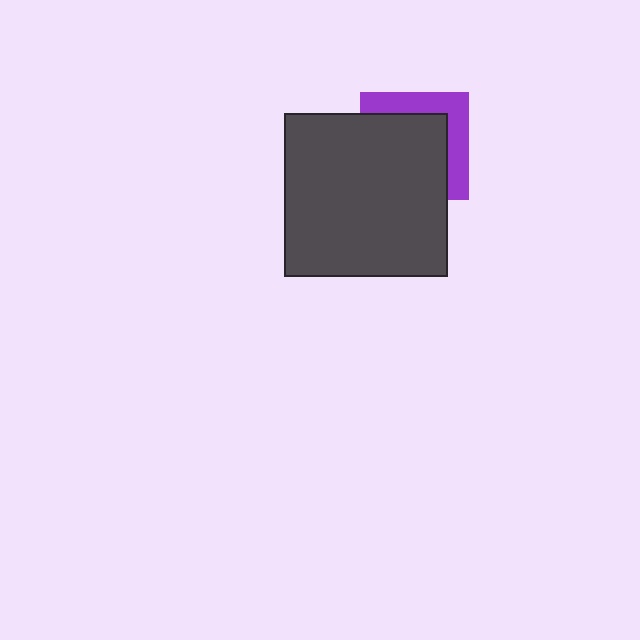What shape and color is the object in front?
The object in front is a dark gray square.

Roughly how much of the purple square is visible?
A small part of it is visible (roughly 36%).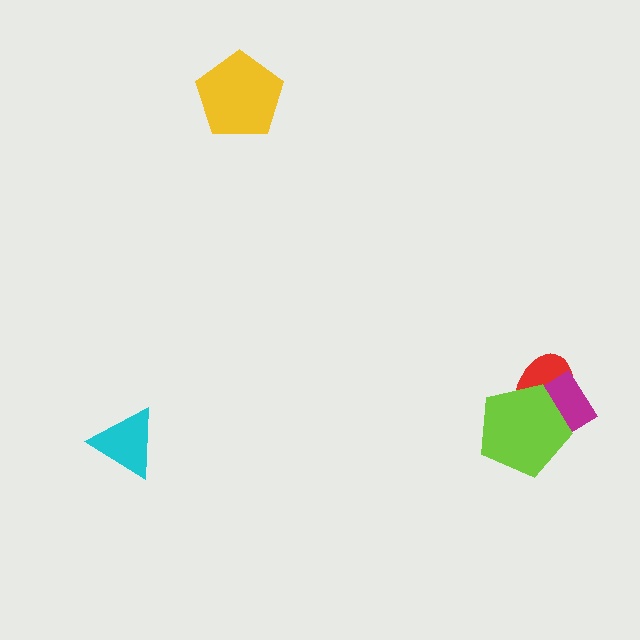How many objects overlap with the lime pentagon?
2 objects overlap with the lime pentagon.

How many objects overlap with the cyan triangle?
0 objects overlap with the cyan triangle.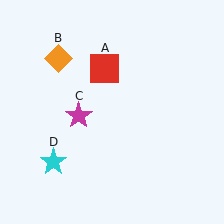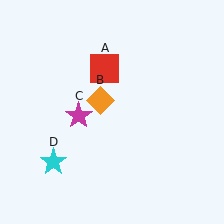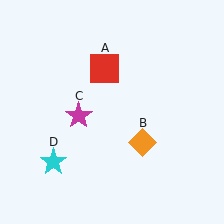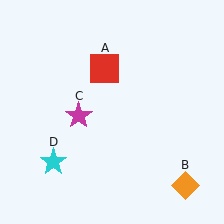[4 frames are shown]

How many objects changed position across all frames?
1 object changed position: orange diamond (object B).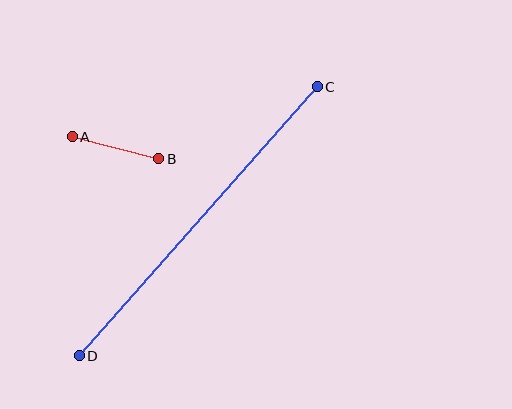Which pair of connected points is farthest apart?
Points C and D are farthest apart.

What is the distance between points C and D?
The distance is approximately 359 pixels.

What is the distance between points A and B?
The distance is approximately 89 pixels.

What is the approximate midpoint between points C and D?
The midpoint is at approximately (198, 221) pixels.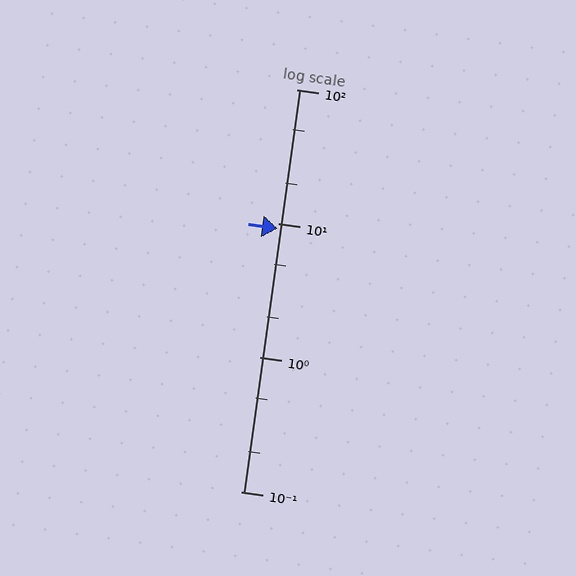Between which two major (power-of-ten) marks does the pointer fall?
The pointer is between 1 and 10.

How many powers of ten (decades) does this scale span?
The scale spans 3 decades, from 0.1 to 100.